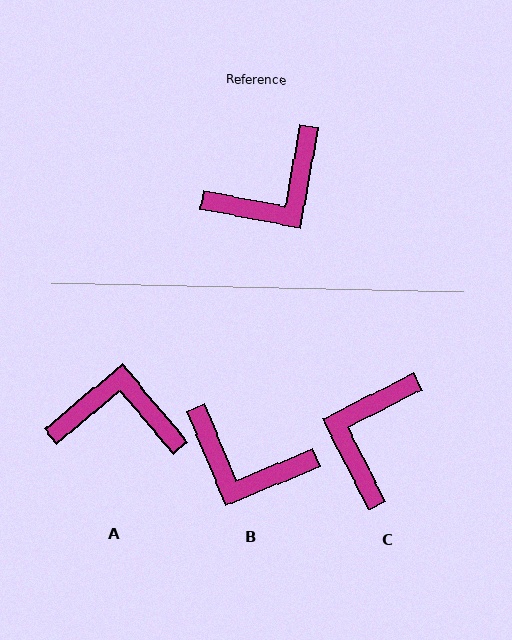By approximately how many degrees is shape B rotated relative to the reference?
Approximately 57 degrees clockwise.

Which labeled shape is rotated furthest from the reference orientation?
C, about 143 degrees away.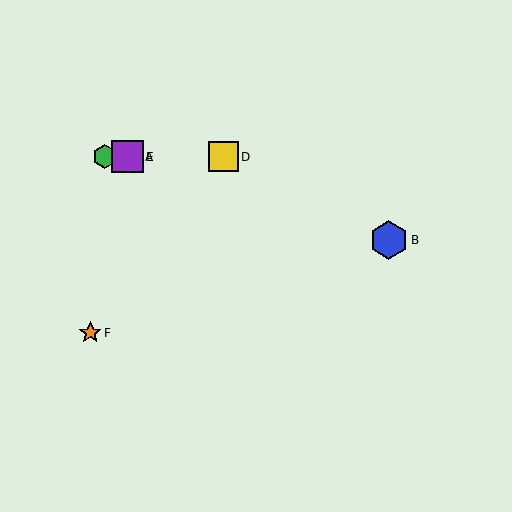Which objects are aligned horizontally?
Objects A, C, D, E are aligned horizontally.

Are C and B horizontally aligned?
No, C is at y≈157 and B is at y≈240.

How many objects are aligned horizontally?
4 objects (A, C, D, E) are aligned horizontally.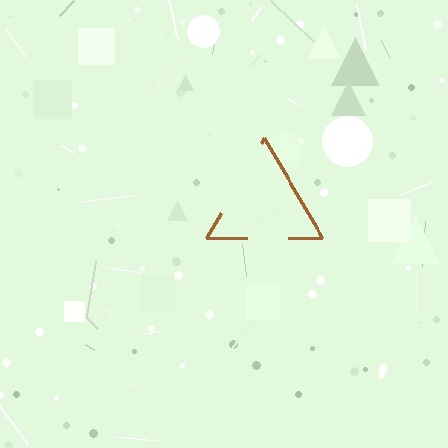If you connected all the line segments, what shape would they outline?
They would outline a triangle.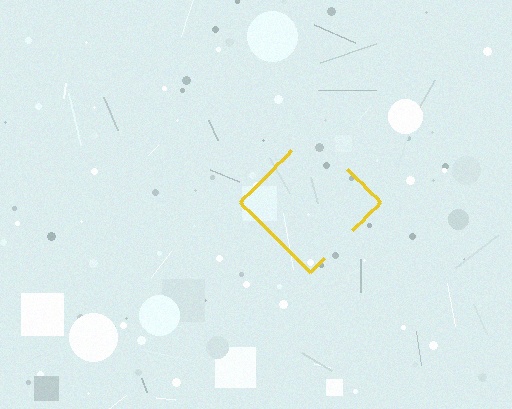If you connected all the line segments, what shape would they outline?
They would outline a diamond.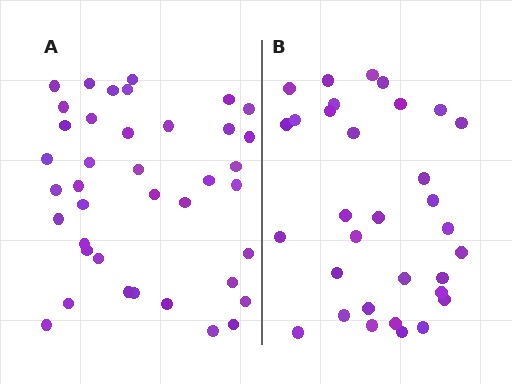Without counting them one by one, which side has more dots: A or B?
Region A (the left region) has more dots.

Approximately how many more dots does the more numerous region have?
Region A has roughly 8 or so more dots than region B.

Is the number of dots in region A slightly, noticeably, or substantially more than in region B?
Region A has only slightly more — the two regions are fairly close. The ratio is roughly 1.2 to 1.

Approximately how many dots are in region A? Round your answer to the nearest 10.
About 40 dots. (The exact count is 39, which rounds to 40.)